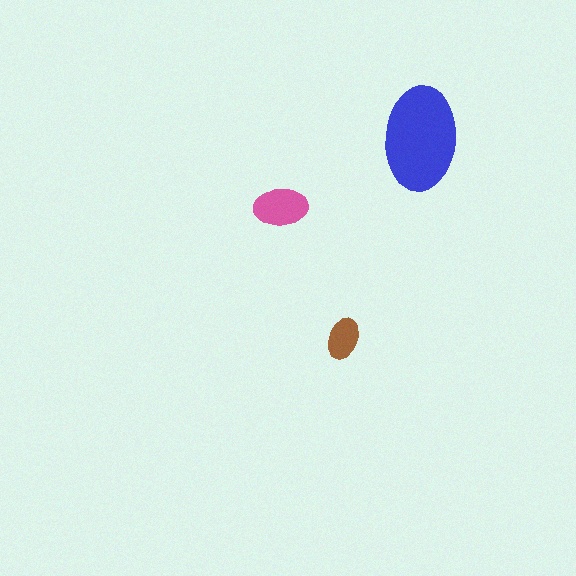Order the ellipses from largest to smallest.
the blue one, the pink one, the brown one.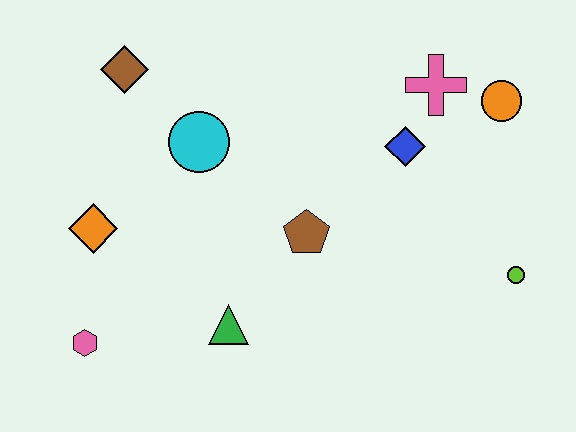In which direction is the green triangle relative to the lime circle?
The green triangle is to the left of the lime circle.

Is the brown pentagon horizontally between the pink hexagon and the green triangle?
No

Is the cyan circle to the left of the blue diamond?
Yes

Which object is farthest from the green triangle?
The orange circle is farthest from the green triangle.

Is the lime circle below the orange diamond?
Yes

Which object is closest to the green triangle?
The brown pentagon is closest to the green triangle.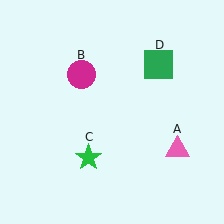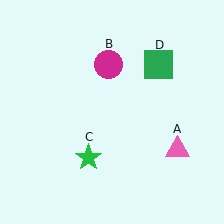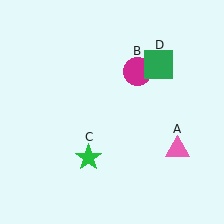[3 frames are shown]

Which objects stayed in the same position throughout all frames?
Pink triangle (object A) and green star (object C) and green square (object D) remained stationary.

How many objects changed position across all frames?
1 object changed position: magenta circle (object B).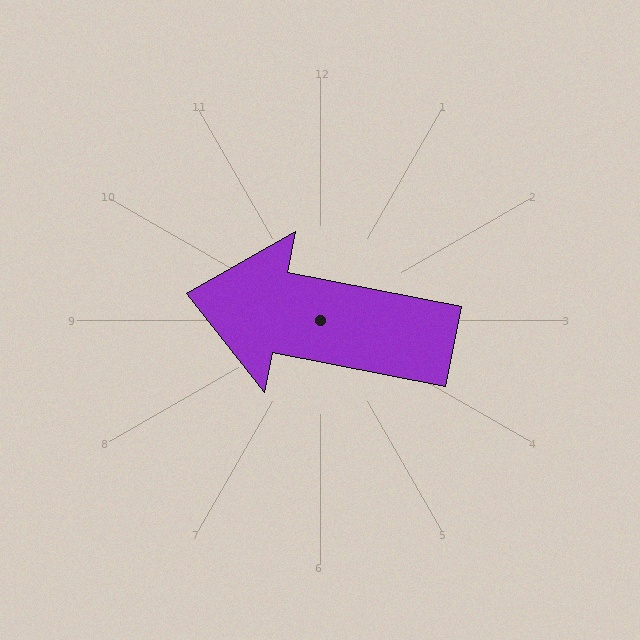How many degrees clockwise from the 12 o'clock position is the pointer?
Approximately 281 degrees.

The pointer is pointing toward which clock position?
Roughly 9 o'clock.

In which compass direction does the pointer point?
West.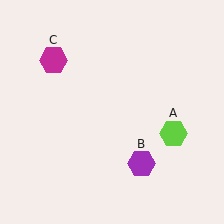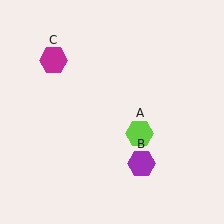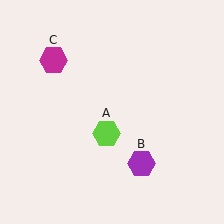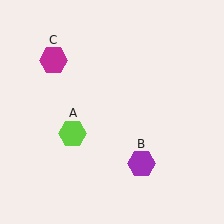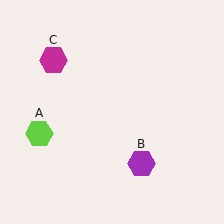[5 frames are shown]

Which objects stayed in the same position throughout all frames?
Purple hexagon (object B) and magenta hexagon (object C) remained stationary.